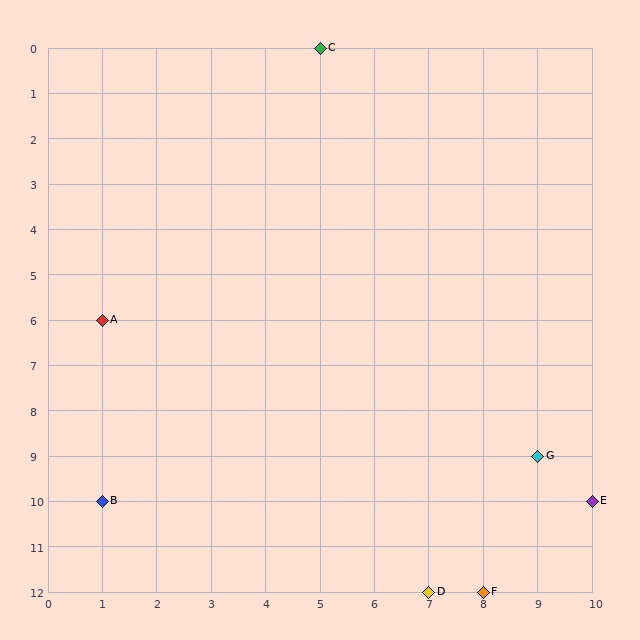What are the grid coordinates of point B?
Point B is at grid coordinates (1, 10).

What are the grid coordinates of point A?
Point A is at grid coordinates (1, 6).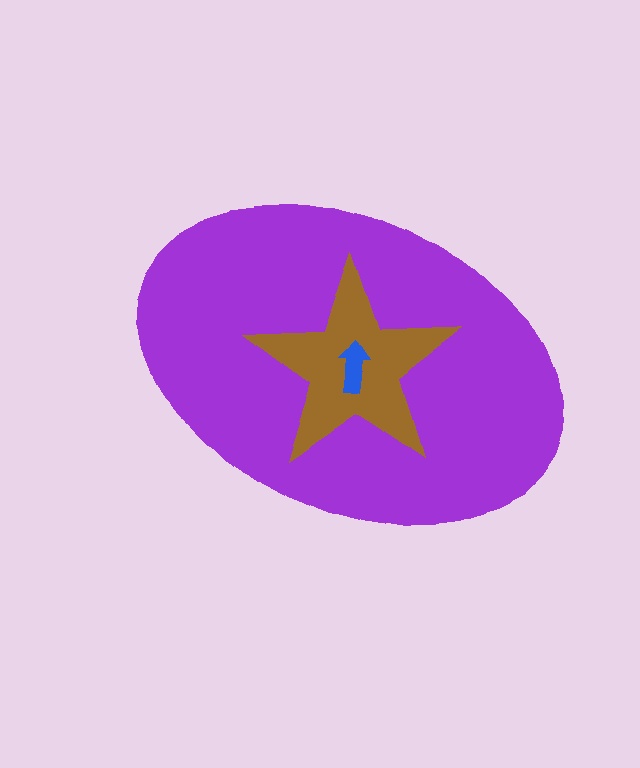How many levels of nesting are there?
3.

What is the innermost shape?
The blue arrow.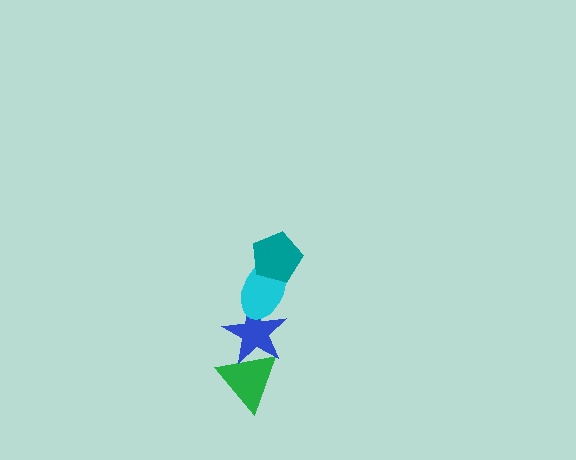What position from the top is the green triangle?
The green triangle is 4th from the top.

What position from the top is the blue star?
The blue star is 3rd from the top.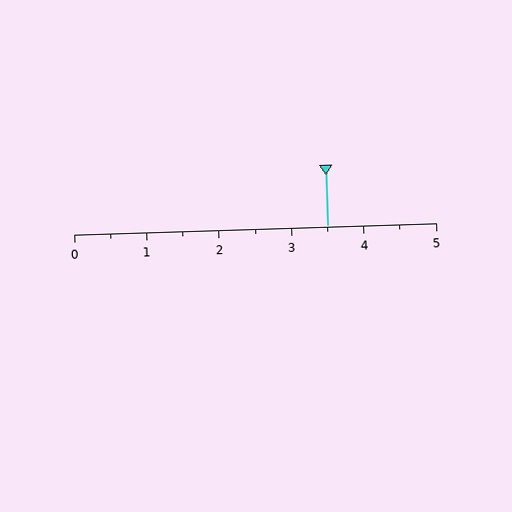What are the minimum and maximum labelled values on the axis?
The axis runs from 0 to 5.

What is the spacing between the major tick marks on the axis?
The major ticks are spaced 1 apart.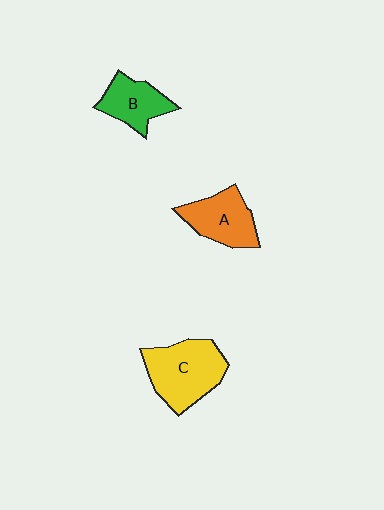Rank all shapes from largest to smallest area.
From largest to smallest: C (yellow), A (orange), B (green).